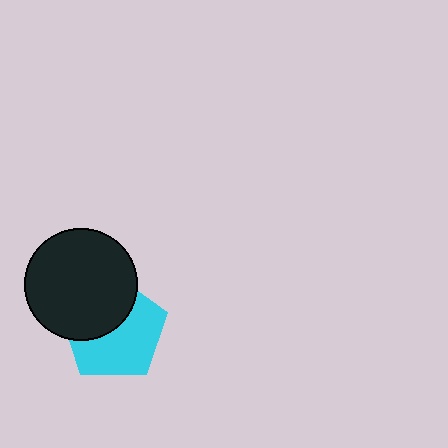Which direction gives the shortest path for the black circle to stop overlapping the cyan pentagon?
Moving toward the upper-left gives the shortest separation.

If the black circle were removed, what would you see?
You would see the complete cyan pentagon.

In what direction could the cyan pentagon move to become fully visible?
The cyan pentagon could move toward the lower-right. That would shift it out from behind the black circle entirely.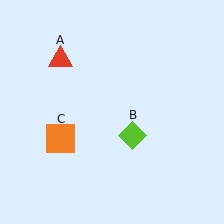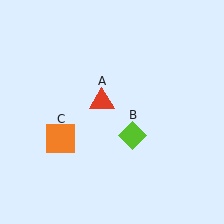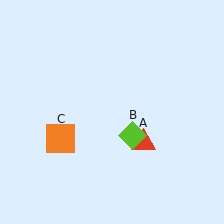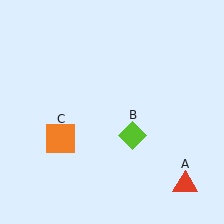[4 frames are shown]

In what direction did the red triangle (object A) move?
The red triangle (object A) moved down and to the right.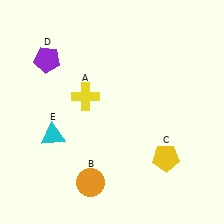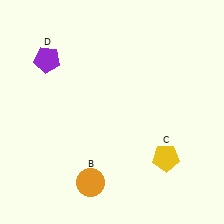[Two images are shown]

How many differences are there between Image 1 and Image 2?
There are 2 differences between the two images.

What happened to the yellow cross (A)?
The yellow cross (A) was removed in Image 2. It was in the top-left area of Image 1.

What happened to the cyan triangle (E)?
The cyan triangle (E) was removed in Image 2. It was in the bottom-left area of Image 1.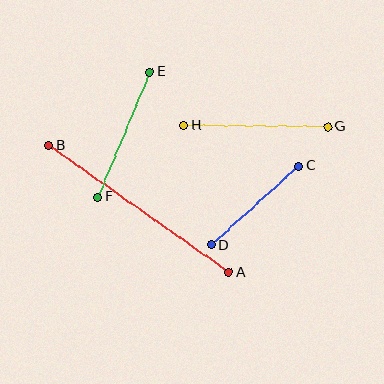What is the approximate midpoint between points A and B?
The midpoint is at approximately (139, 209) pixels.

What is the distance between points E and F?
The distance is approximately 135 pixels.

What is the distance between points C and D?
The distance is approximately 118 pixels.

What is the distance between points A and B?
The distance is approximately 221 pixels.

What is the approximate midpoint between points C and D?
The midpoint is at approximately (255, 205) pixels.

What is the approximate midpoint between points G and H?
The midpoint is at approximately (256, 126) pixels.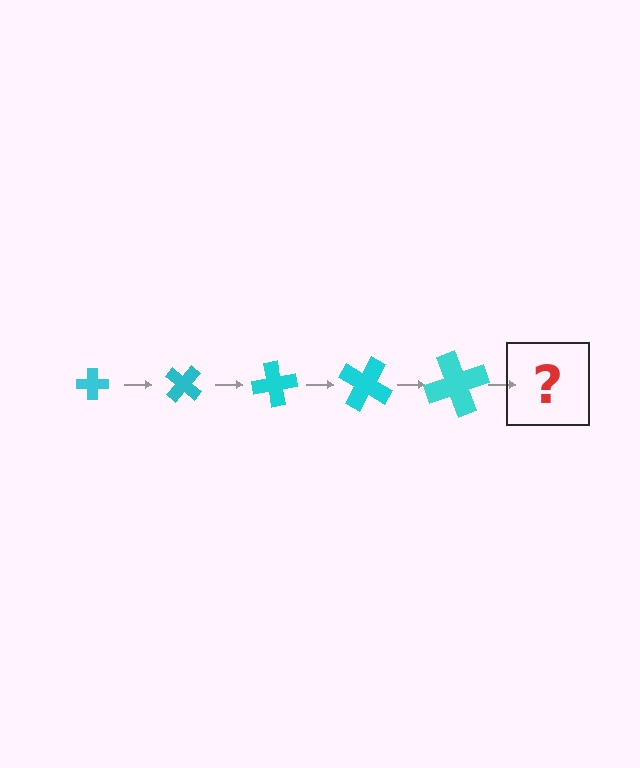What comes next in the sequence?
The next element should be a cross, larger than the previous one and rotated 200 degrees from the start.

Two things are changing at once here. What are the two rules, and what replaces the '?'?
The two rules are that the cross grows larger each step and it rotates 40 degrees each step. The '?' should be a cross, larger than the previous one and rotated 200 degrees from the start.